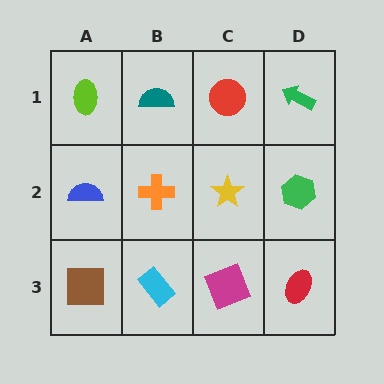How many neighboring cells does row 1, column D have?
2.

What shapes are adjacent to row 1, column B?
An orange cross (row 2, column B), a lime ellipse (row 1, column A), a red circle (row 1, column C).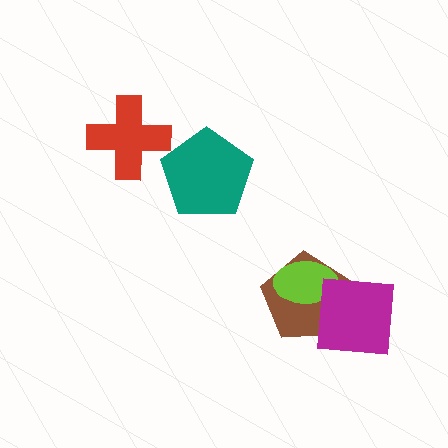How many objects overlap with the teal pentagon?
0 objects overlap with the teal pentagon.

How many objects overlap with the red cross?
0 objects overlap with the red cross.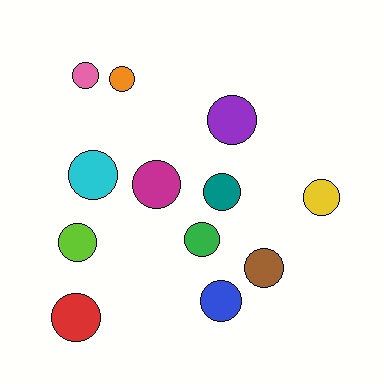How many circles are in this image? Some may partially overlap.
There are 12 circles.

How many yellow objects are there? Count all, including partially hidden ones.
There is 1 yellow object.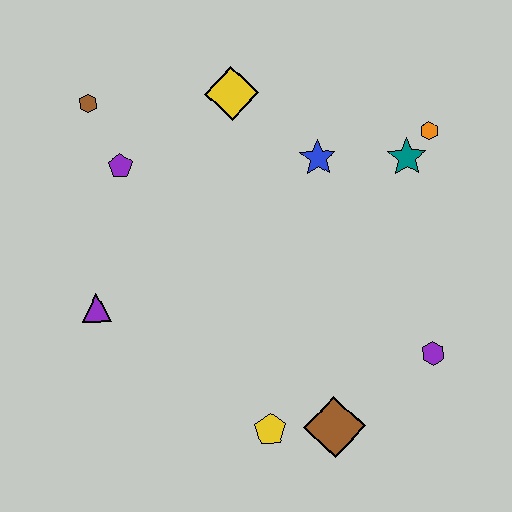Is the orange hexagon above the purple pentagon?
Yes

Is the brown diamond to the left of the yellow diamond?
No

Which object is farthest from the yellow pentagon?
The brown hexagon is farthest from the yellow pentagon.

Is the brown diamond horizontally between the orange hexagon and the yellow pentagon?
Yes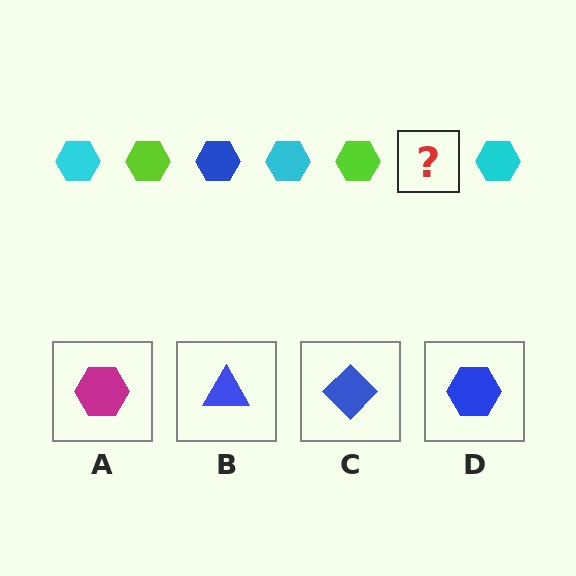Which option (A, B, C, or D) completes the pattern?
D.